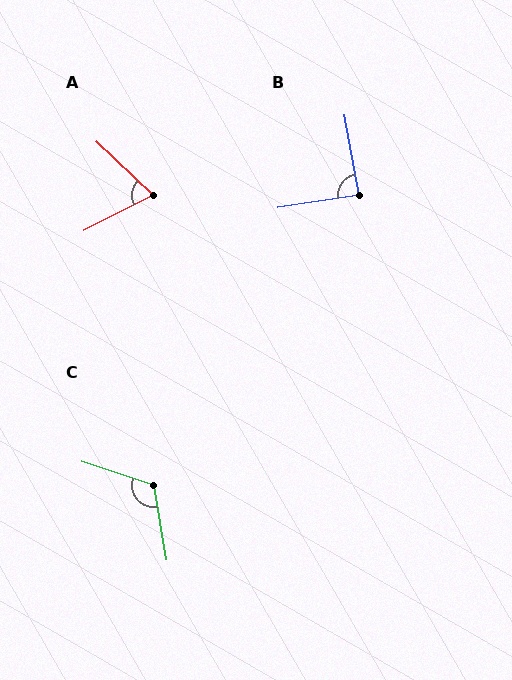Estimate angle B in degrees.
Approximately 88 degrees.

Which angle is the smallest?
A, at approximately 70 degrees.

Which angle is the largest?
C, at approximately 118 degrees.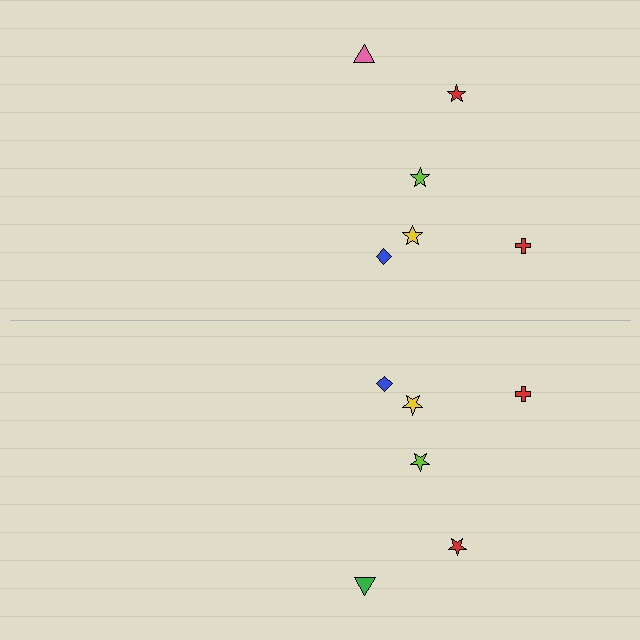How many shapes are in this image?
There are 12 shapes in this image.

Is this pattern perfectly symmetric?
No, the pattern is not perfectly symmetric. The green triangle on the bottom side breaks the symmetry — its mirror counterpart is pink.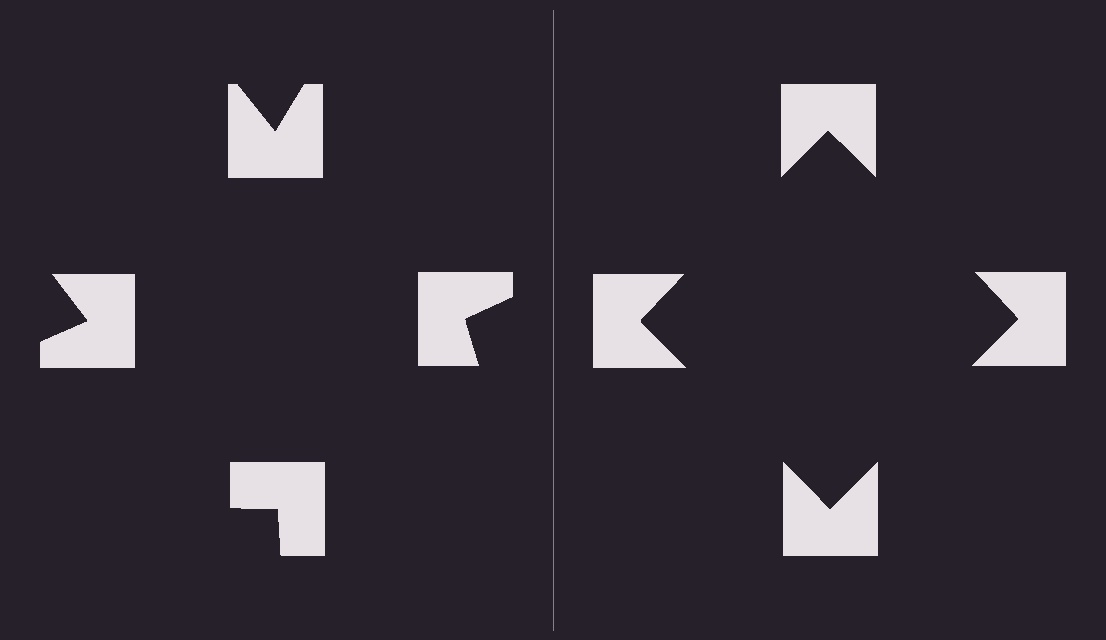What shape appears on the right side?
An illusory square.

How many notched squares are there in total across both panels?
8 — 4 on each side.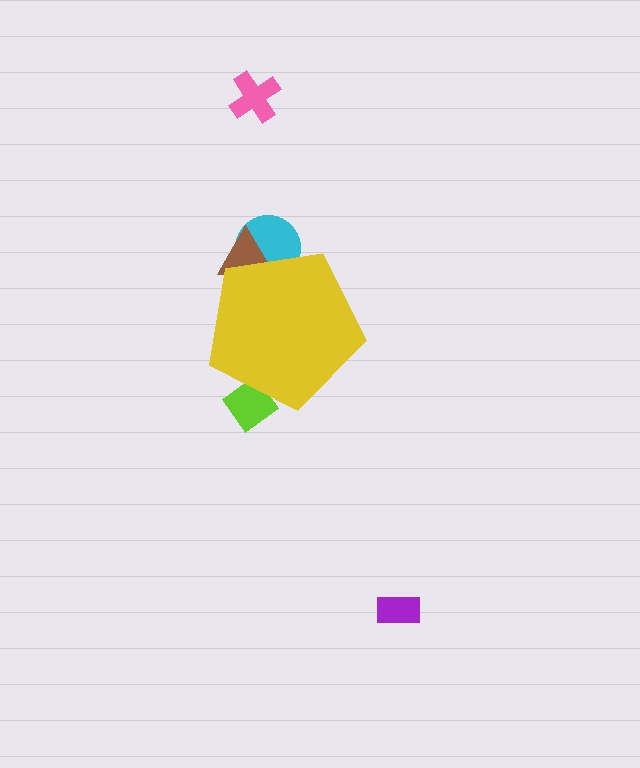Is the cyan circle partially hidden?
Yes, the cyan circle is partially hidden behind the yellow pentagon.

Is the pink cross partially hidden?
No, the pink cross is fully visible.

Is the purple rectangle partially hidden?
No, the purple rectangle is fully visible.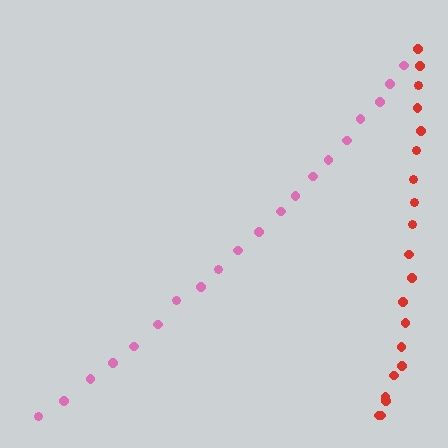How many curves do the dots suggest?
There are 2 distinct paths.